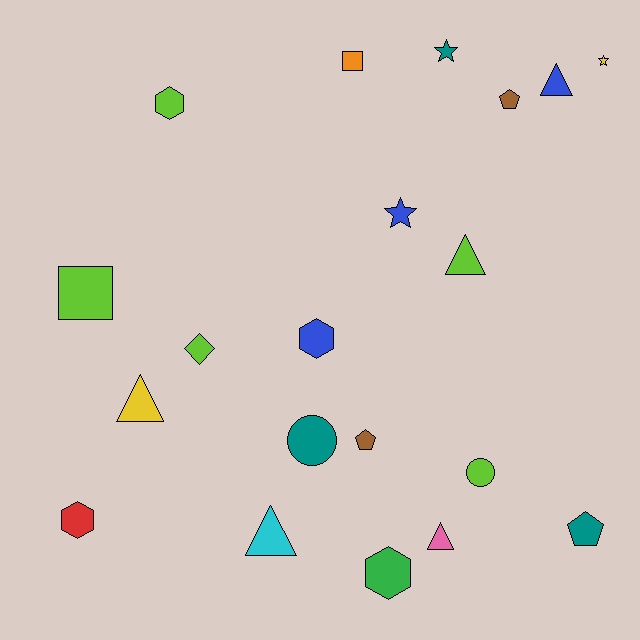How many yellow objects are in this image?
There are 2 yellow objects.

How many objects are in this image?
There are 20 objects.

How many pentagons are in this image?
There are 3 pentagons.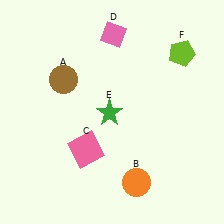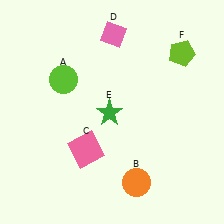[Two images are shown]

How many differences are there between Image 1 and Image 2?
There is 1 difference between the two images.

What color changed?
The circle (A) changed from brown in Image 1 to lime in Image 2.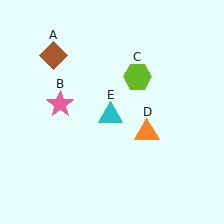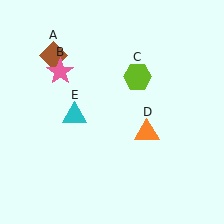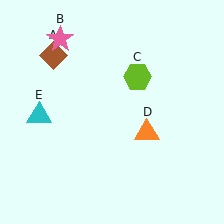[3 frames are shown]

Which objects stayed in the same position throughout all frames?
Brown diamond (object A) and lime hexagon (object C) and orange triangle (object D) remained stationary.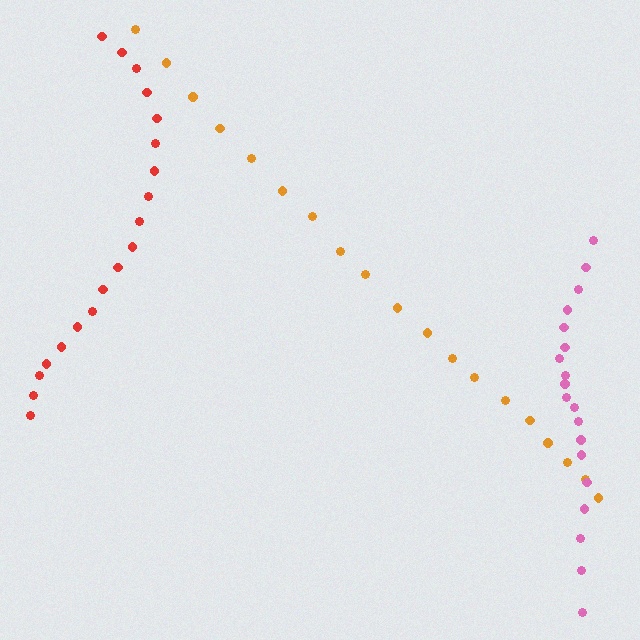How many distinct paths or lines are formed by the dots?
There are 3 distinct paths.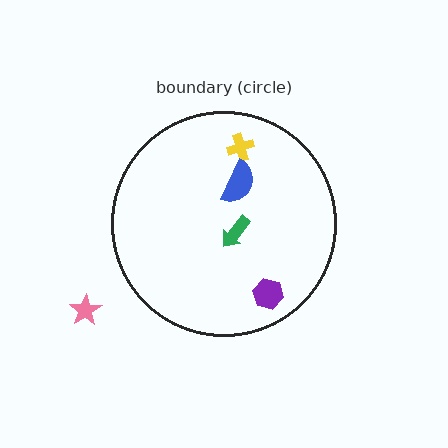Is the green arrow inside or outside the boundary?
Inside.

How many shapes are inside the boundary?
4 inside, 1 outside.